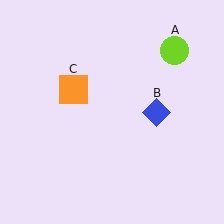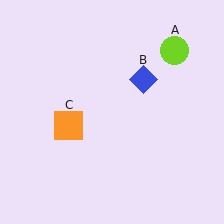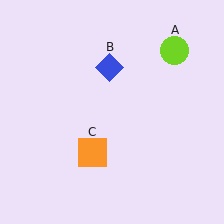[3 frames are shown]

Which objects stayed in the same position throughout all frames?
Lime circle (object A) remained stationary.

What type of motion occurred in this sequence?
The blue diamond (object B), orange square (object C) rotated counterclockwise around the center of the scene.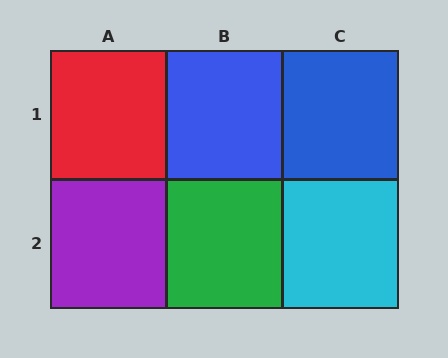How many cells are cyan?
1 cell is cyan.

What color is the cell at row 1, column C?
Blue.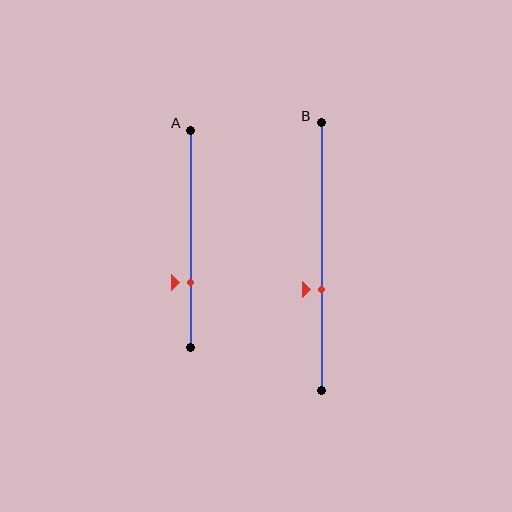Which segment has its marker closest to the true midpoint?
Segment B has its marker closest to the true midpoint.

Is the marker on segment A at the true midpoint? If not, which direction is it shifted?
No, the marker on segment A is shifted downward by about 20% of the segment length.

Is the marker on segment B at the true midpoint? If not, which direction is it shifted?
No, the marker on segment B is shifted downward by about 12% of the segment length.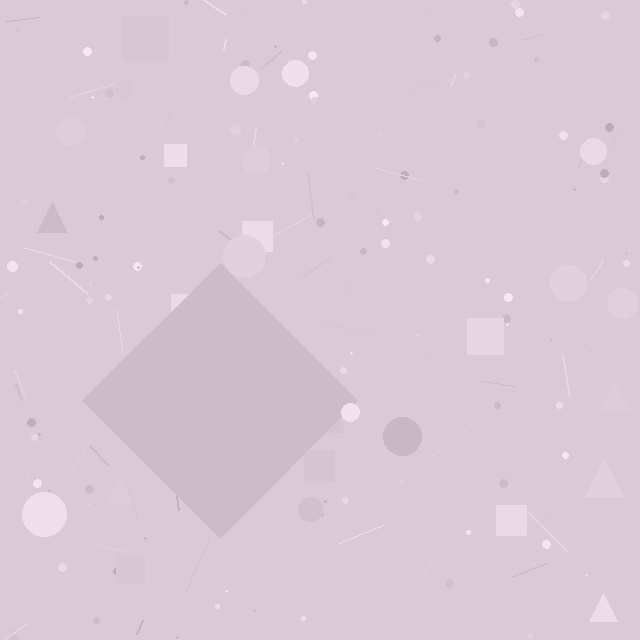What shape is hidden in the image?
A diamond is hidden in the image.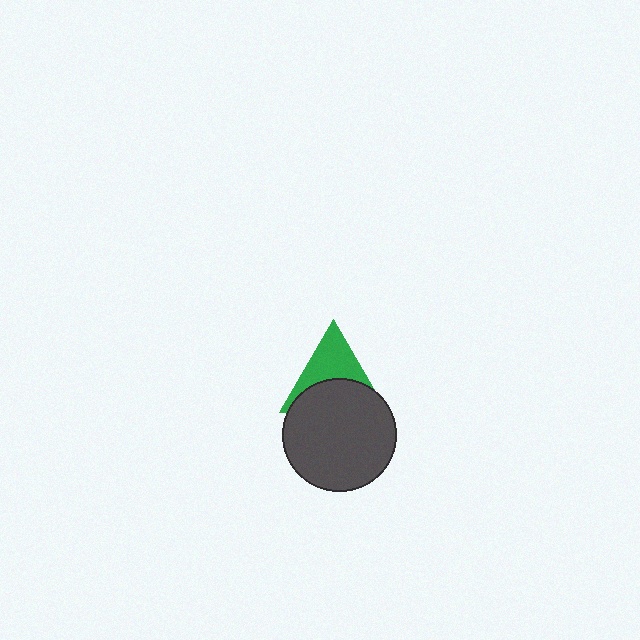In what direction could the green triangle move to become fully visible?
The green triangle could move up. That would shift it out from behind the dark gray circle entirely.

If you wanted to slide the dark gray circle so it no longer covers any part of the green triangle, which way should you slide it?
Slide it down — that is the most direct way to separate the two shapes.